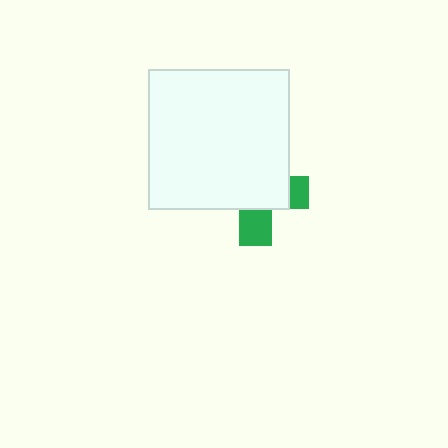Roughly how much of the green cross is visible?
A small part of it is visible (roughly 30%).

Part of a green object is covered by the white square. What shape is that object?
It is a cross.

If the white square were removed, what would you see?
You would see the complete green cross.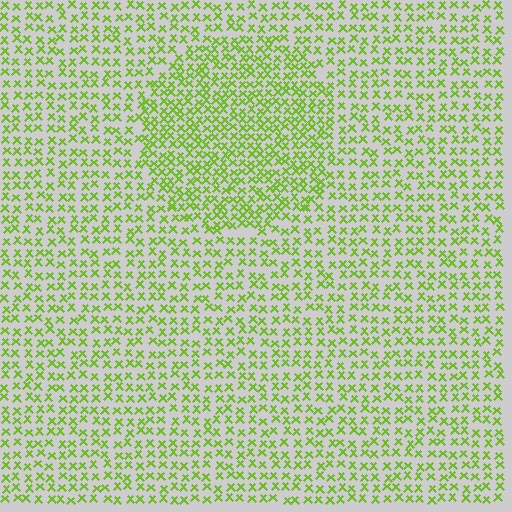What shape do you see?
I see a circle.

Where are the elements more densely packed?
The elements are more densely packed inside the circle boundary.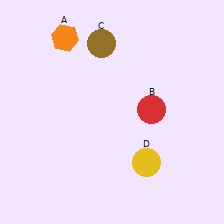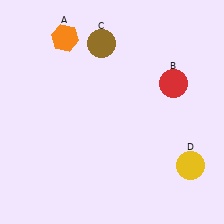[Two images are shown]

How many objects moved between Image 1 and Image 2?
2 objects moved between the two images.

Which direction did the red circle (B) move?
The red circle (B) moved up.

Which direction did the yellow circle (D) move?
The yellow circle (D) moved right.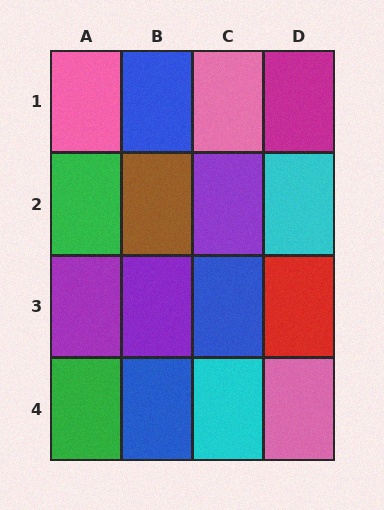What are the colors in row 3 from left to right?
Purple, purple, blue, red.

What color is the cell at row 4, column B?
Blue.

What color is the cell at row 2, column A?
Green.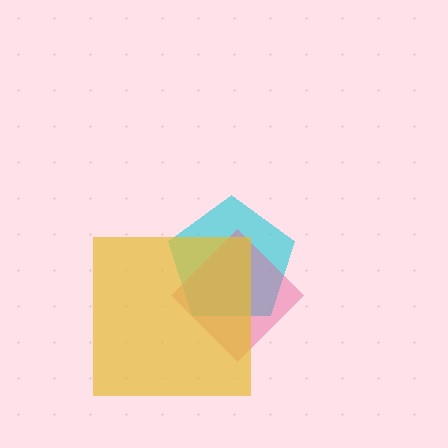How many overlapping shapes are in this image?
There are 3 overlapping shapes in the image.